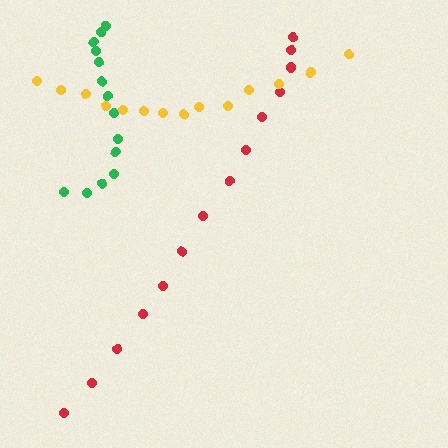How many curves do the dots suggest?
There are 3 distinct paths.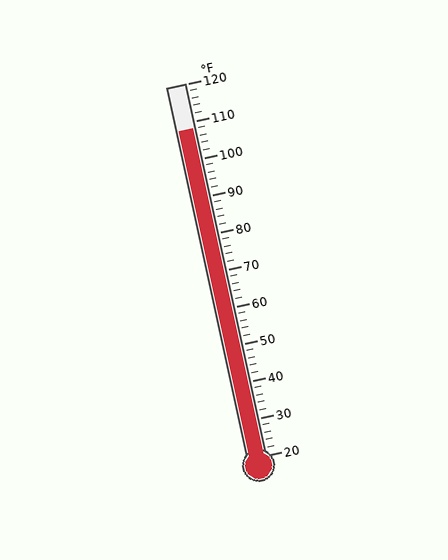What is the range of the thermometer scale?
The thermometer scale ranges from 20°F to 120°F.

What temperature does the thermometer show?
The thermometer shows approximately 108°F.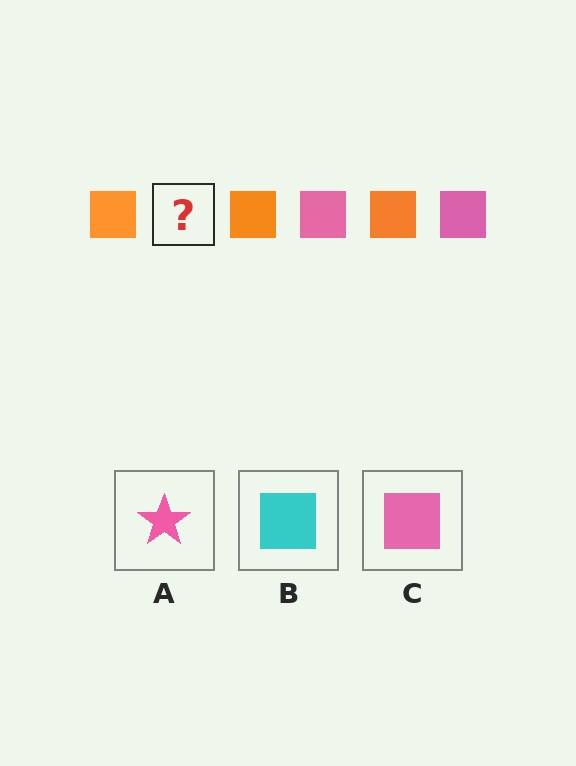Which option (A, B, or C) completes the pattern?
C.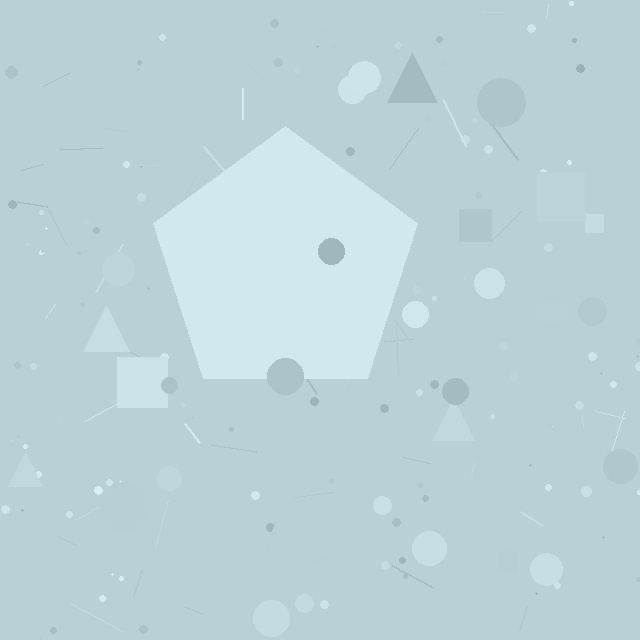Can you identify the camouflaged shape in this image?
The camouflaged shape is a pentagon.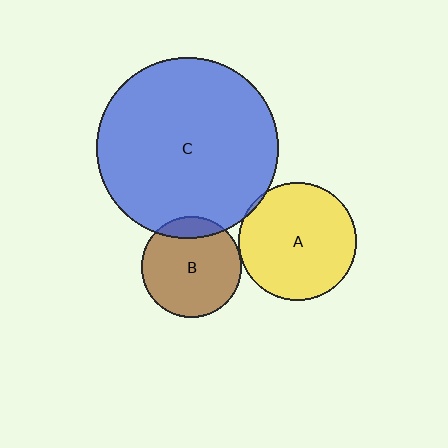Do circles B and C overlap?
Yes.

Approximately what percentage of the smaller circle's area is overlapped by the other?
Approximately 15%.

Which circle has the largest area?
Circle C (blue).